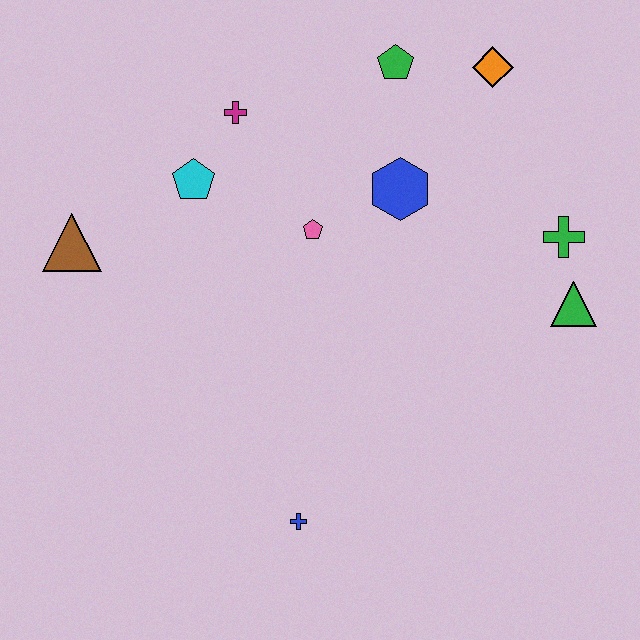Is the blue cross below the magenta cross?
Yes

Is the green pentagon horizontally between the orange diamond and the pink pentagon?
Yes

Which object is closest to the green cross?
The green triangle is closest to the green cross.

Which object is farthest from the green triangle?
The brown triangle is farthest from the green triangle.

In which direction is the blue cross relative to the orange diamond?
The blue cross is below the orange diamond.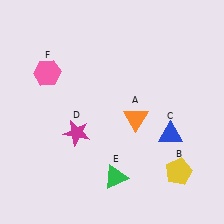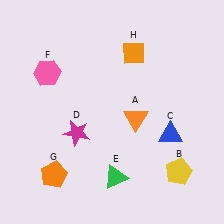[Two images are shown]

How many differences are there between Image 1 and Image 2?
There are 2 differences between the two images.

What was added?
An orange pentagon (G), an orange diamond (H) were added in Image 2.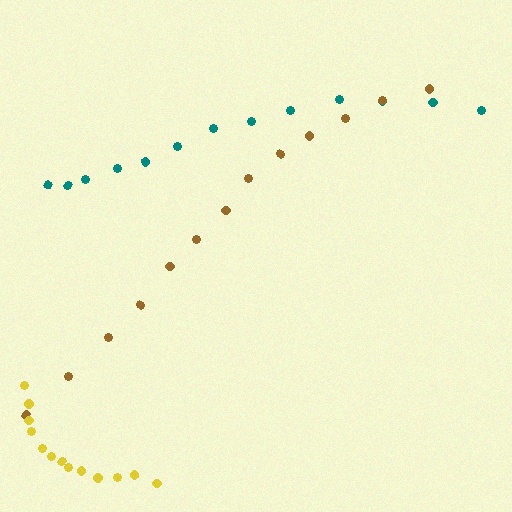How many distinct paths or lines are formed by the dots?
There are 3 distinct paths.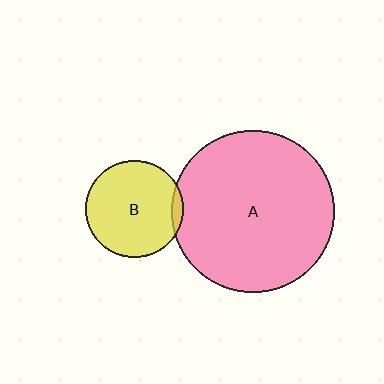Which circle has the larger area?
Circle A (pink).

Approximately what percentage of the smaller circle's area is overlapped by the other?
Approximately 5%.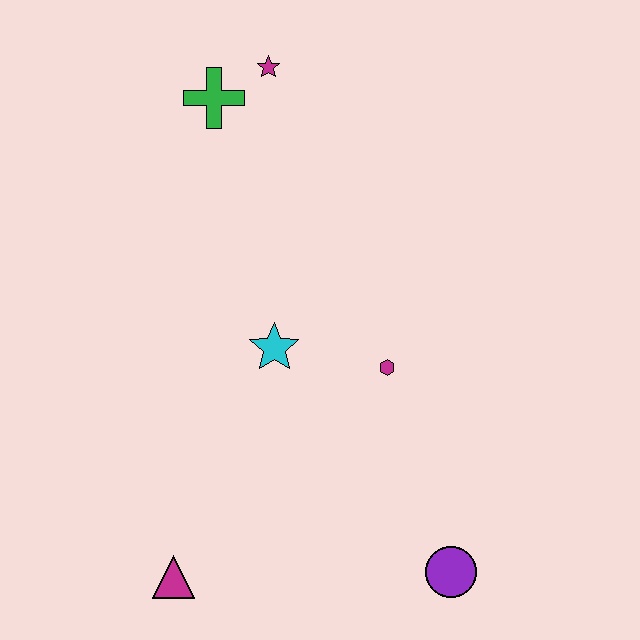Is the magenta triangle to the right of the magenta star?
No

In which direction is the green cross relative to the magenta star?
The green cross is to the left of the magenta star.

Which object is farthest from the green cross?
The purple circle is farthest from the green cross.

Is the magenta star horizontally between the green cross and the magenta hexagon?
Yes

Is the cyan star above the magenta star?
No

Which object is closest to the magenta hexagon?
The cyan star is closest to the magenta hexagon.